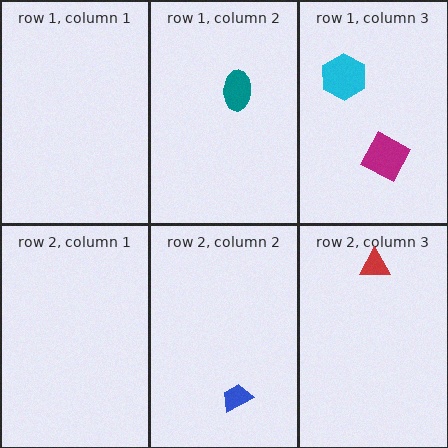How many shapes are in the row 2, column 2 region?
1.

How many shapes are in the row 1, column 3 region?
2.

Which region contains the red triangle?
The row 2, column 3 region.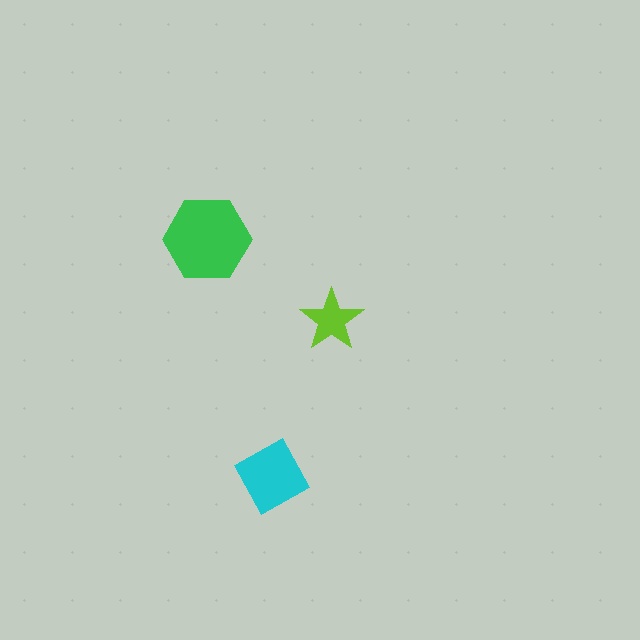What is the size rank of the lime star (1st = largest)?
3rd.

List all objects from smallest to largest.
The lime star, the cyan square, the green hexagon.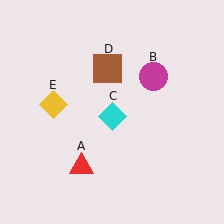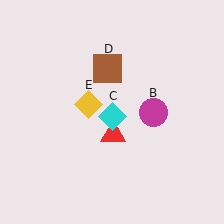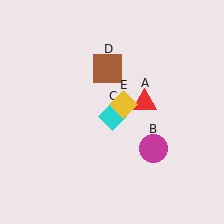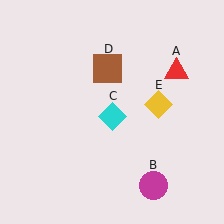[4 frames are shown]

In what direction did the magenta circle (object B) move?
The magenta circle (object B) moved down.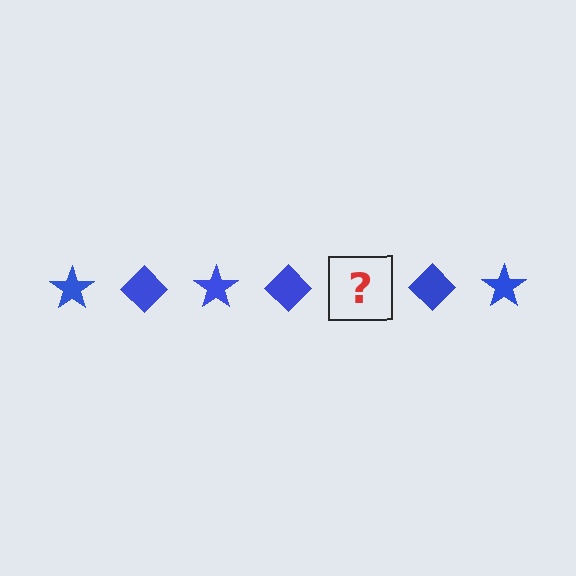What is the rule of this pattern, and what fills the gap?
The rule is that the pattern cycles through star, diamond shapes in blue. The gap should be filled with a blue star.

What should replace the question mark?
The question mark should be replaced with a blue star.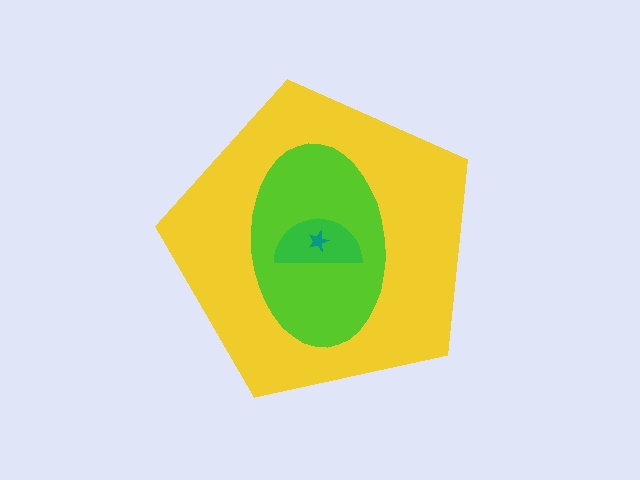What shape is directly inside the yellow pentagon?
The lime ellipse.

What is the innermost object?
The teal star.